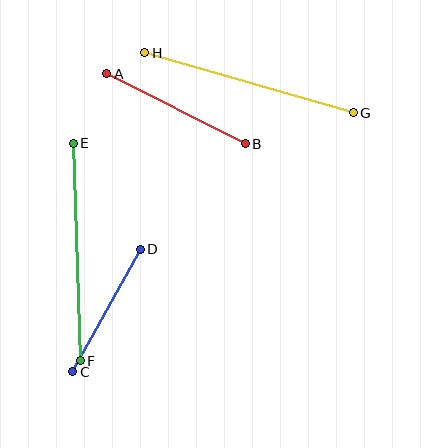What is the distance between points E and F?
The distance is approximately 218 pixels.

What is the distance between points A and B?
The distance is approximately 155 pixels.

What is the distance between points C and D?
The distance is approximately 140 pixels.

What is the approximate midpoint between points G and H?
The midpoint is at approximately (249, 83) pixels.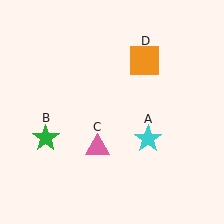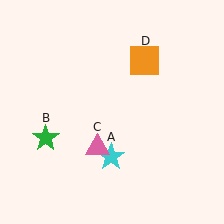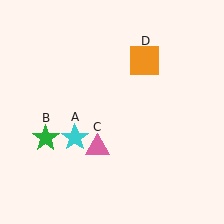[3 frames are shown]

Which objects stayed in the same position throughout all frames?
Green star (object B) and pink triangle (object C) and orange square (object D) remained stationary.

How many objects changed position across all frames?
1 object changed position: cyan star (object A).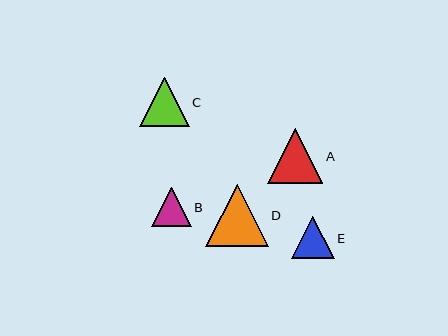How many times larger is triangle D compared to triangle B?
Triangle D is approximately 1.6 times the size of triangle B.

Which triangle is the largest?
Triangle D is the largest with a size of approximately 62 pixels.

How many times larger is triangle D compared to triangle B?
Triangle D is approximately 1.6 times the size of triangle B.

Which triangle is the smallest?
Triangle B is the smallest with a size of approximately 40 pixels.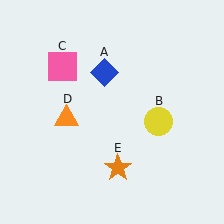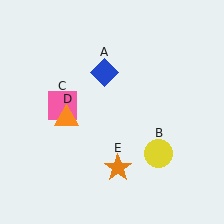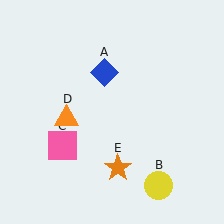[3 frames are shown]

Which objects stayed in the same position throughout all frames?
Blue diamond (object A) and orange triangle (object D) and orange star (object E) remained stationary.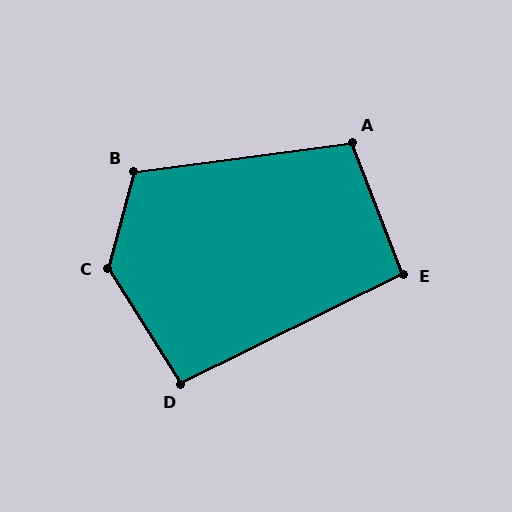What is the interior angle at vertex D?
Approximately 96 degrees (obtuse).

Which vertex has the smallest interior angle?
E, at approximately 95 degrees.